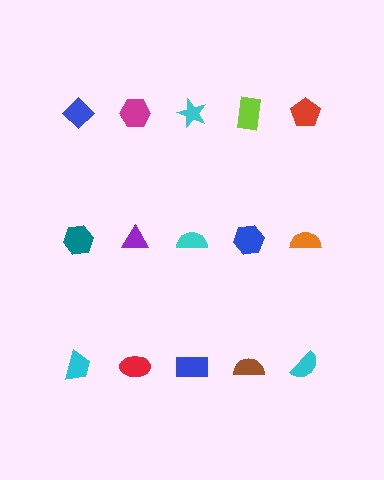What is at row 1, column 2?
A magenta hexagon.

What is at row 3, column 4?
A brown semicircle.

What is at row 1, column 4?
A lime rectangle.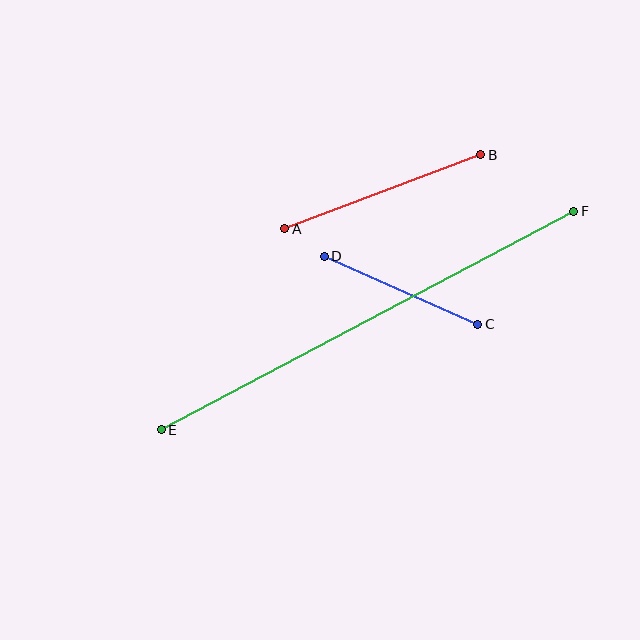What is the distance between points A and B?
The distance is approximately 209 pixels.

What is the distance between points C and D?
The distance is approximately 168 pixels.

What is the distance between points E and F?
The distance is approximately 467 pixels.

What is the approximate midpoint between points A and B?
The midpoint is at approximately (383, 192) pixels.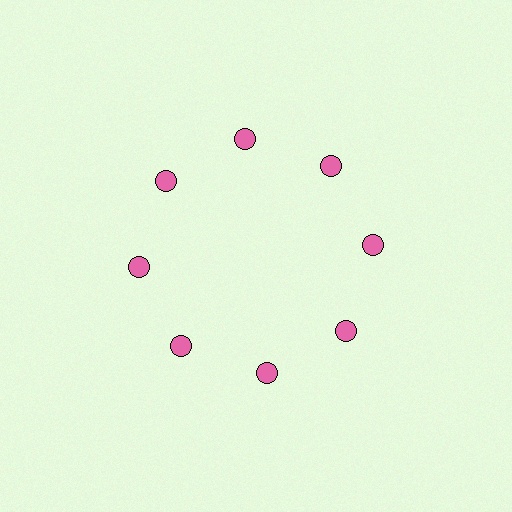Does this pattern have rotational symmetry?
Yes, this pattern has 8-fold rotational symmetry. It looks the same after rotating 45 degrees around the center.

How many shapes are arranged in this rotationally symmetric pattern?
There are 8 shapes, arranged in 8 groups of 1.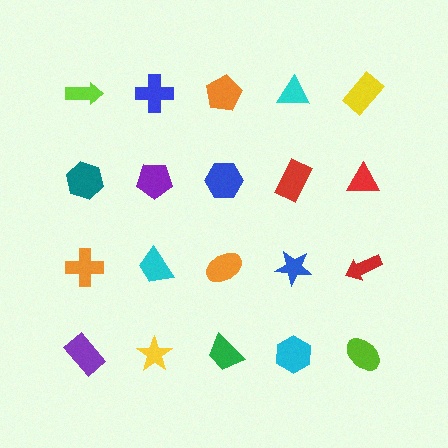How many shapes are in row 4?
5 shapes.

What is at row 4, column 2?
A yellow star.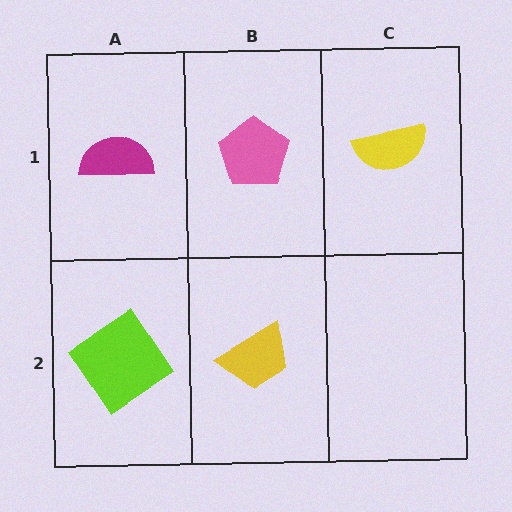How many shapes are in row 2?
2 shapes.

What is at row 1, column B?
A pink pentagon.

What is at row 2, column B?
A yellow trapezoid.